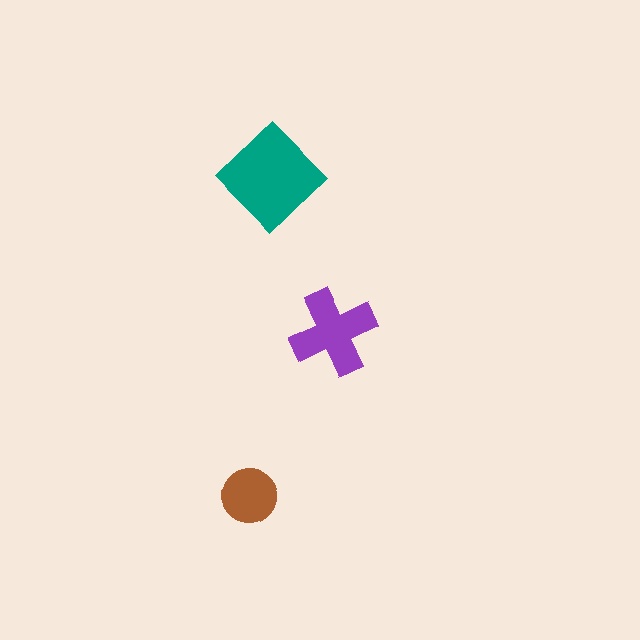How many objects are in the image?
There are 3 objects in the image.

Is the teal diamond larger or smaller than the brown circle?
Larger.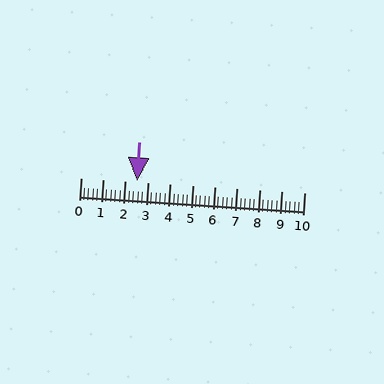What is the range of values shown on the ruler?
The ruler shows values from 0 to 10.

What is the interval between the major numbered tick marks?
The major tick marks are spaced 1 units apart.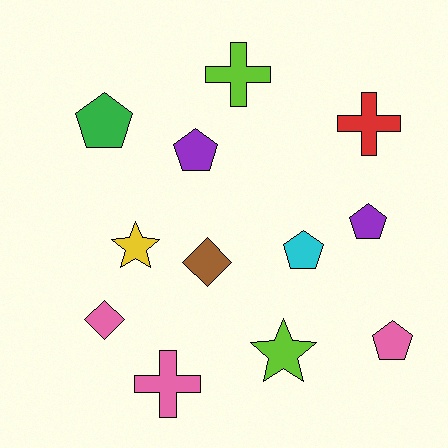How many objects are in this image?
There are 12 objects.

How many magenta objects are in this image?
There are no magenta objects.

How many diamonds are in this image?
There are 2 diamonds.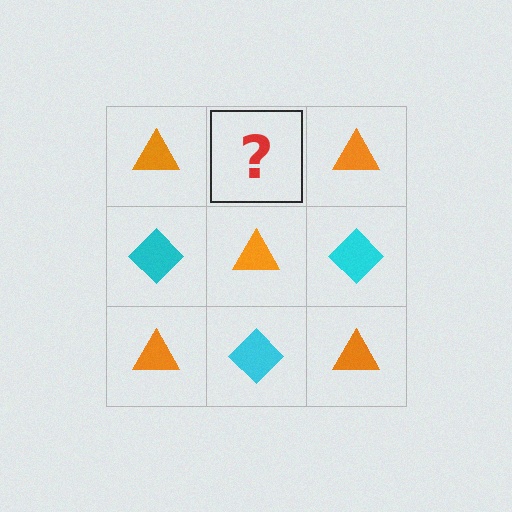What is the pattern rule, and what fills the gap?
The rule is that it alternates orange triangle and cyan diamond in a checkerboard pattern. The gap should be filled with a cyan diamond.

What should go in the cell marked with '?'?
The missing cell should contain a cyan diamond.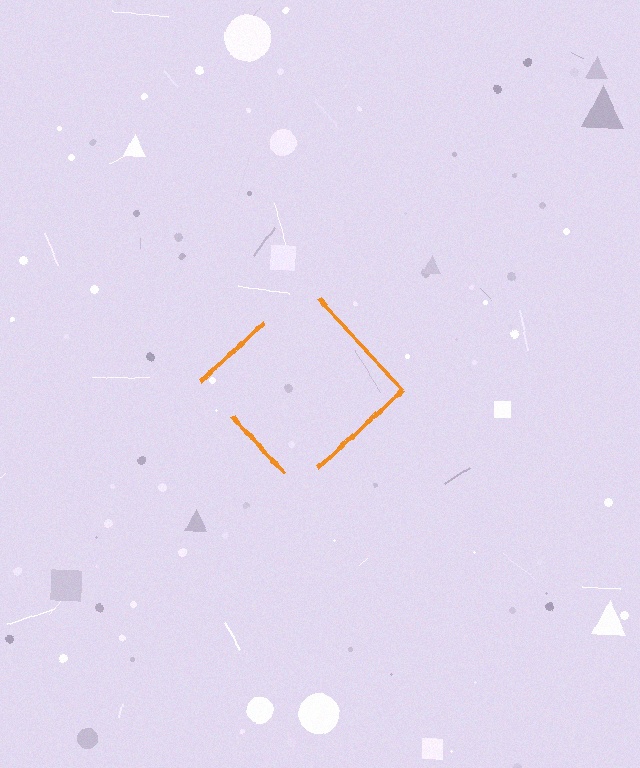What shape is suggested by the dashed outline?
The dashed outline suggests a diamond.